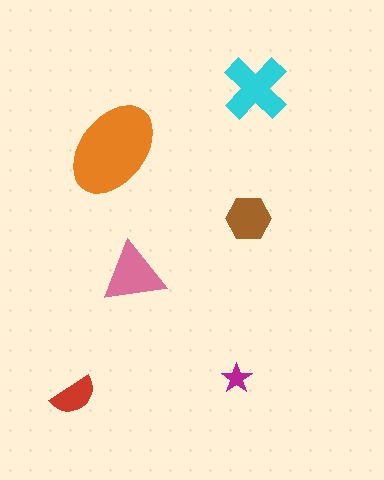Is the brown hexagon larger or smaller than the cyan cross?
Smaller.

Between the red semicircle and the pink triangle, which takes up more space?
The pink triangle.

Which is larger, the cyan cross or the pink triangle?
The cyan cross.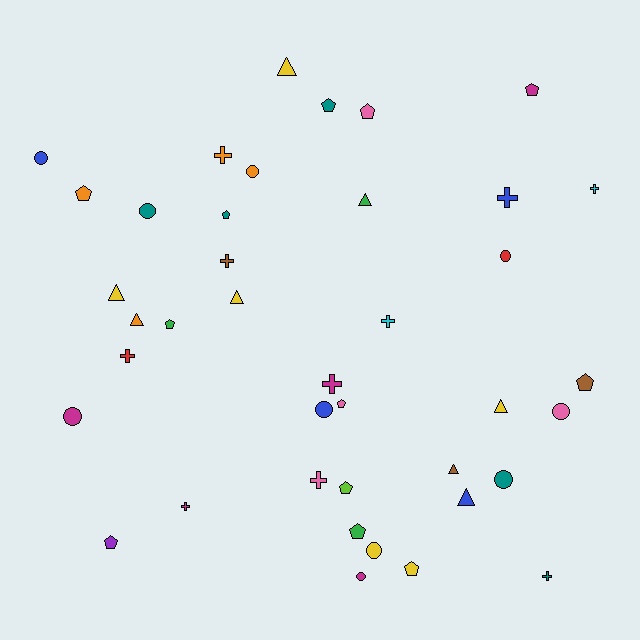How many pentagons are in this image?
There are 12 pentagons.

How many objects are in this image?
There are 40 objects.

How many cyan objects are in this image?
There are 2 cyan objects.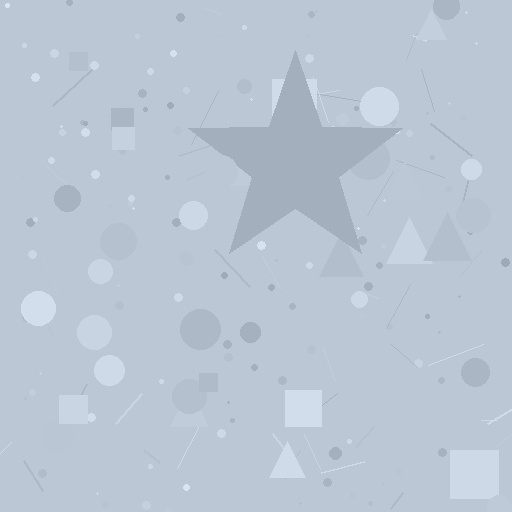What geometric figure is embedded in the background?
A star is embedded in the background.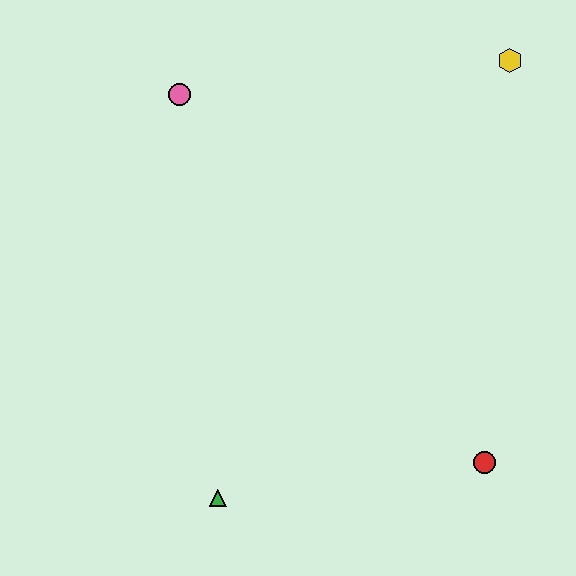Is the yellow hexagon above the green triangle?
Yes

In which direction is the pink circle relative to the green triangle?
The pink circle is above the green triangle.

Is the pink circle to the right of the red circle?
No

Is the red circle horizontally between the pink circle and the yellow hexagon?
Yes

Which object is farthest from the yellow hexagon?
The green triangle is farthest from the yellow hexagon.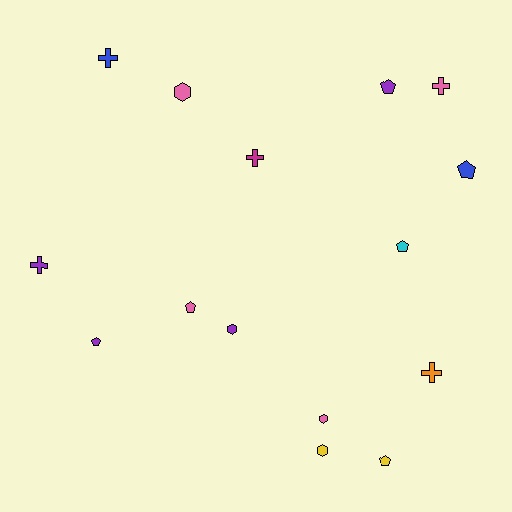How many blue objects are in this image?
There are 2 blue objects.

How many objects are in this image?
There are 15 objects.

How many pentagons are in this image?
There are 6 pentagons.